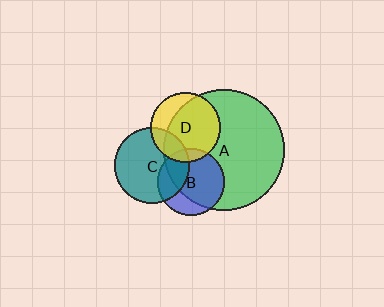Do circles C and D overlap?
Yes.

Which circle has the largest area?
Circle A (green).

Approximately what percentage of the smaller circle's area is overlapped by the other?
Approximately 20%.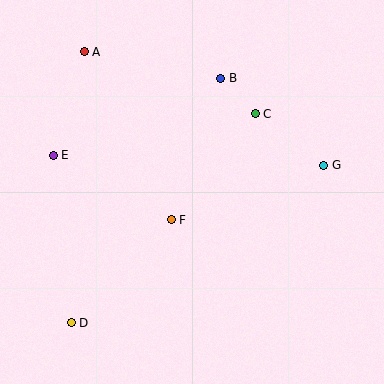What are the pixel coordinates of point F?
Point F is at (171, 220).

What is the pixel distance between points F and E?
The distance between F and E is 134 pixels.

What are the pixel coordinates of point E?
Point E is at (53, 155).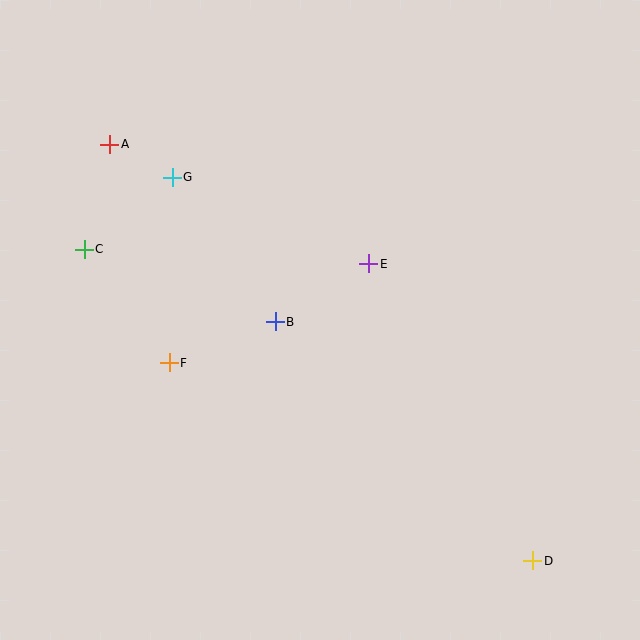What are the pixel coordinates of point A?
Point A is at (110, 144).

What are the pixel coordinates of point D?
Point D is at (533, 561).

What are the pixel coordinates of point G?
Point G is at (172, 177).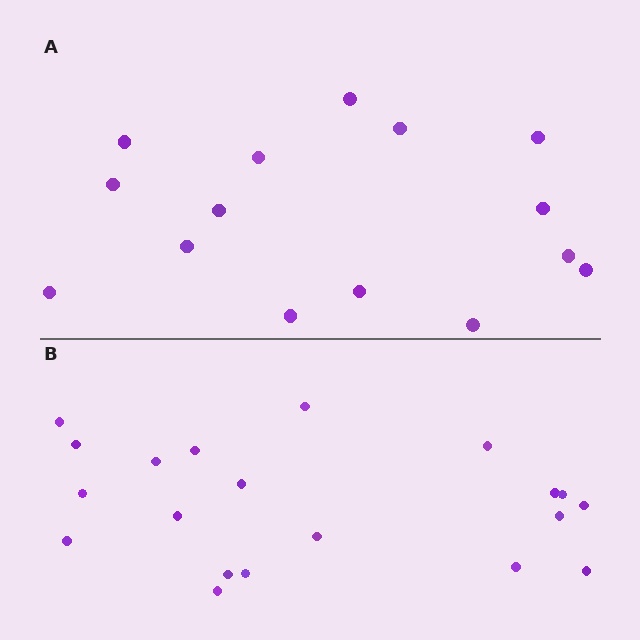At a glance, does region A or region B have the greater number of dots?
Region B (the bottom region) has more dots.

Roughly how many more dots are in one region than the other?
Region B has about 5 more dots than region A.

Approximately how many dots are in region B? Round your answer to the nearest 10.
About 20 dots.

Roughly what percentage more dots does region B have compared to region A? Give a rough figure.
About 35% more.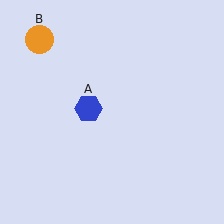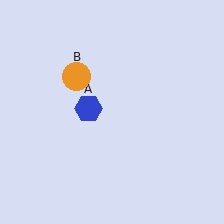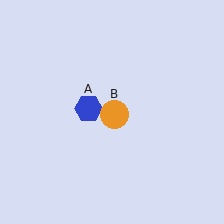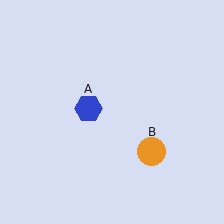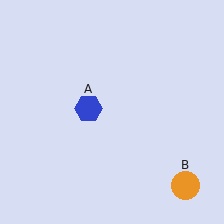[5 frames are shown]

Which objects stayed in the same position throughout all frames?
Blue hexagon (object A) remained stationary.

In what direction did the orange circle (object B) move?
The orange circle (object B) moved down and to the right.